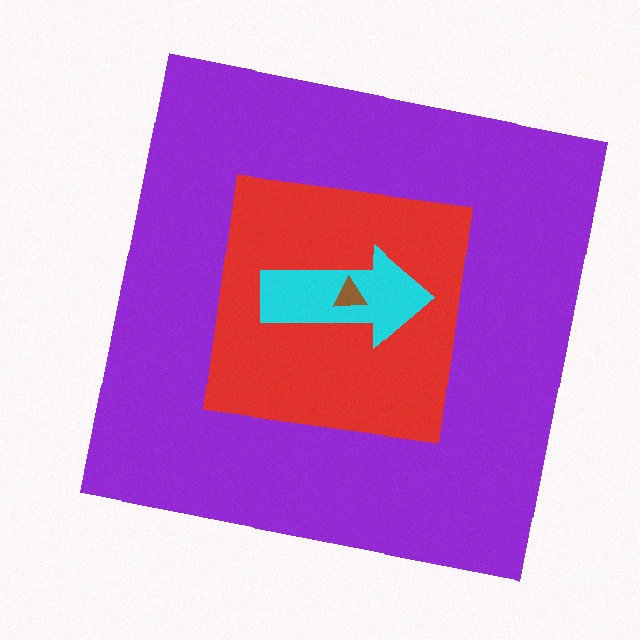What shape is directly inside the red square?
The cyan arrow.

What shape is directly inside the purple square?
The red square.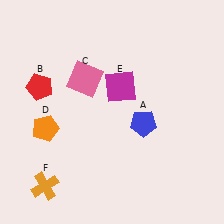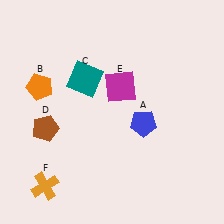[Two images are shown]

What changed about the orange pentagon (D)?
In Image 1, D is orange. In Image 2, it changed to brown.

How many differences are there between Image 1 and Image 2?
There are 3 differences between the two images.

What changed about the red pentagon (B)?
In Image 1, B is red. In Image 2, it changed to orange.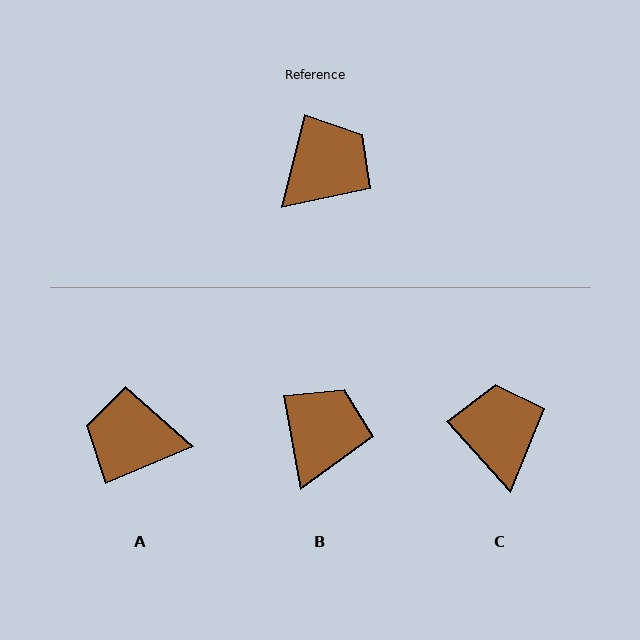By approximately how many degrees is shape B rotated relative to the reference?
Approximately 24 degrees counter-clockwise.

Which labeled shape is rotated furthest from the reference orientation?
A, about 127 degrees away.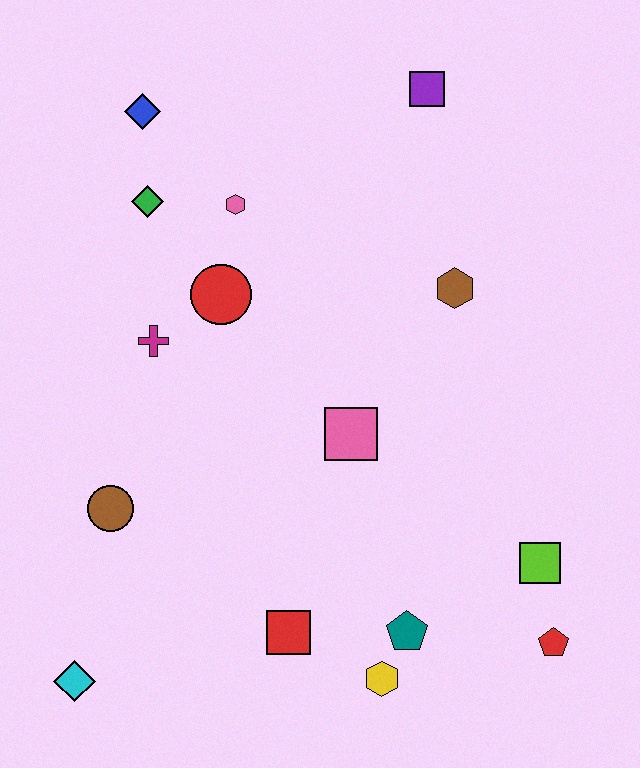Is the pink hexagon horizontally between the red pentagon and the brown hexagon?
No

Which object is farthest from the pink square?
The blue diamond is farthest from the pink square.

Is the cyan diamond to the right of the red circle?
No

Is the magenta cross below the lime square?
No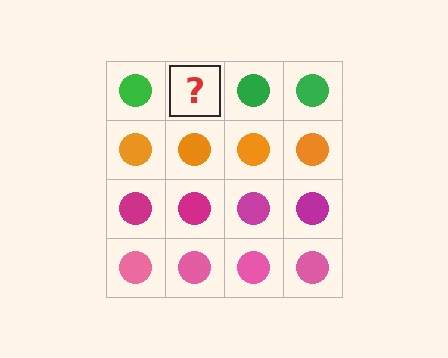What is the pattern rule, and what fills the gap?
The rule is that each row has a consistent color. The gap should be filled with a green circle.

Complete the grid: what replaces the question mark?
The question mark should be replaced with a green circle.